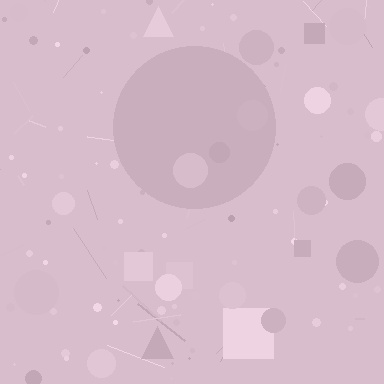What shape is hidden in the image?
A circle is hidden in the image.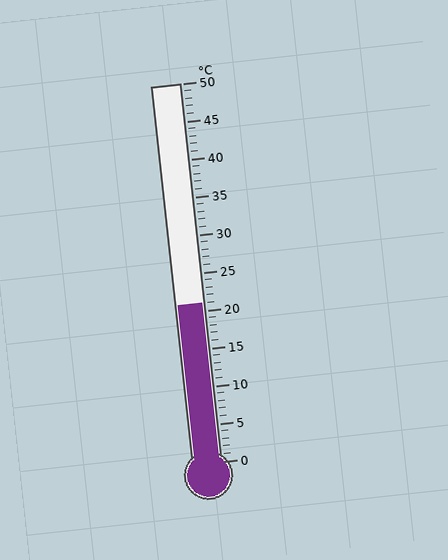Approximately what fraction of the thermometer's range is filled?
The thermometer is filled to approximately 40% of its range.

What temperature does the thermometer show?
The thermometer shows approximately 21°C.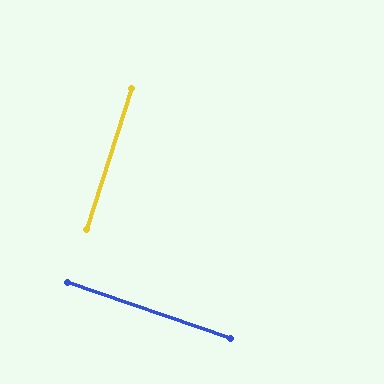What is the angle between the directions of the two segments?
Approximately 89 degrees.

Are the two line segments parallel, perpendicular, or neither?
Perpendicular — they meet at approximately 89°.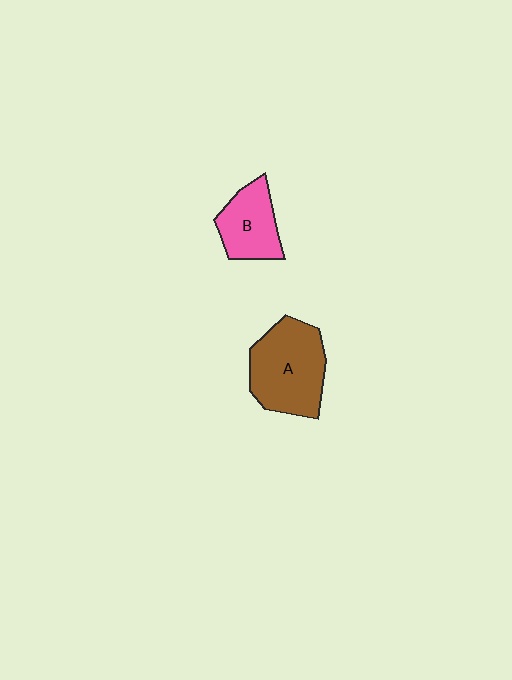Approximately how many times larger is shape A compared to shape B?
Approximately 1.6 times.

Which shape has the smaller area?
Shape B (pink).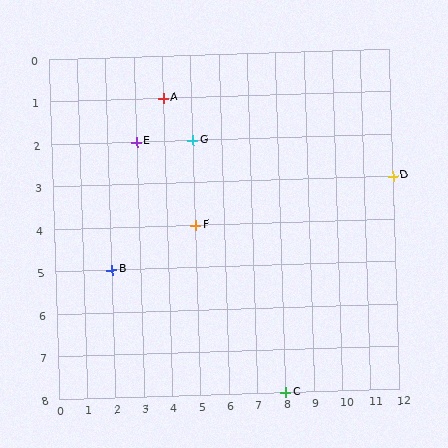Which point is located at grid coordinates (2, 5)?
Point B is at (2, 5).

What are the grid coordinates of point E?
Point E is at grid coordinates (3, 2).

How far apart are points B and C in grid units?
Points B and C are 6 columns and 3 rows apart (about 6.7 grid units diagonally).